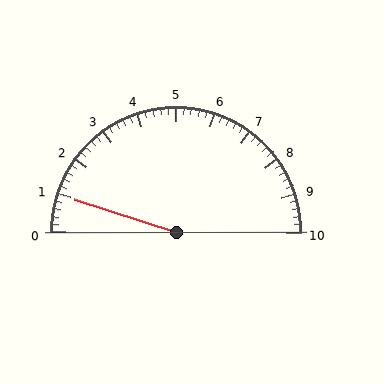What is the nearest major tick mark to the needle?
The nearest major tick mark is 1.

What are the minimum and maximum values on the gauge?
The gauge ranges from 0 to 10.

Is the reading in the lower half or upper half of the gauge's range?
The reading is in the lower half of the range (0 to 10).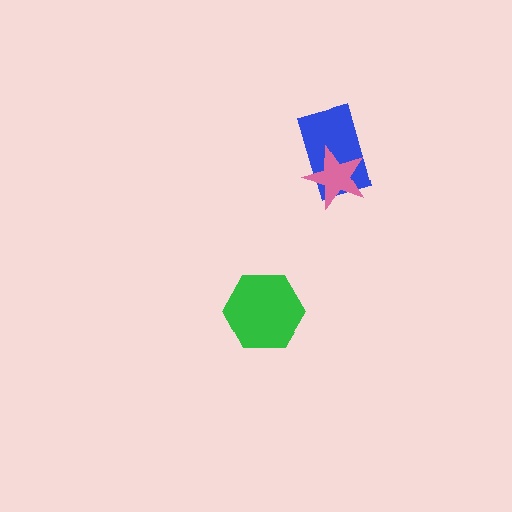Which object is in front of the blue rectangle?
The pink star is in front of the blue rectangle.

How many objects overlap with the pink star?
1 object overlaps with the pink star.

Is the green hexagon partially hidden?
No, no other shape covers it.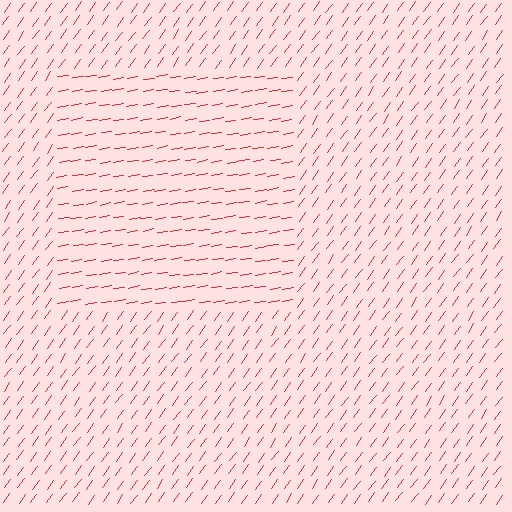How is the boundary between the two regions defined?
The boundary is defined purely by a change in line orientation (approximately 45 degrees difference). All lines are the same color and thickness.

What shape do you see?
I see a rectangle.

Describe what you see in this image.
The image is filled with small red line segments. A rectangle region in the image has lines oriented differently from the surrounding lines, creating a visible texture boundary.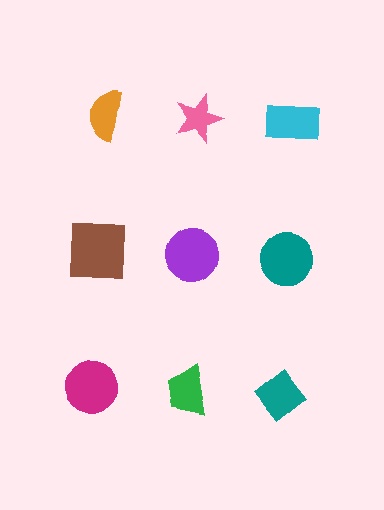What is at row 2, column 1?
A brown square.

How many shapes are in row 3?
3 shapes.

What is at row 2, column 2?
A purple circle.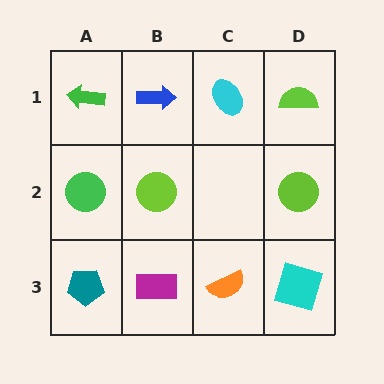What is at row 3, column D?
A cyan square.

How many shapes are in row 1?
4 shapes.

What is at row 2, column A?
A green circle.